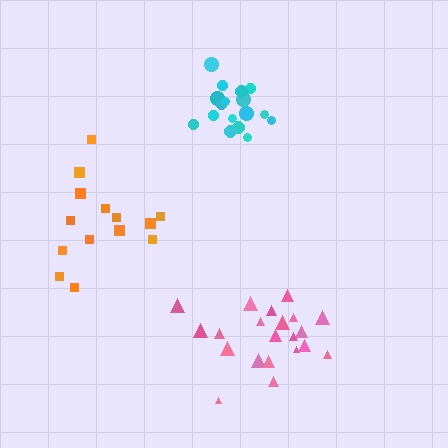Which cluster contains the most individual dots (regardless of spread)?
Pink (21).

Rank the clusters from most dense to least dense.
cyan, pink, orange.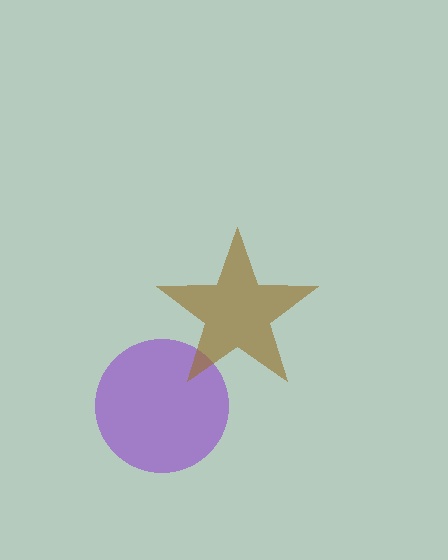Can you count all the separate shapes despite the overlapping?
Yes, there are 2 separate shapes.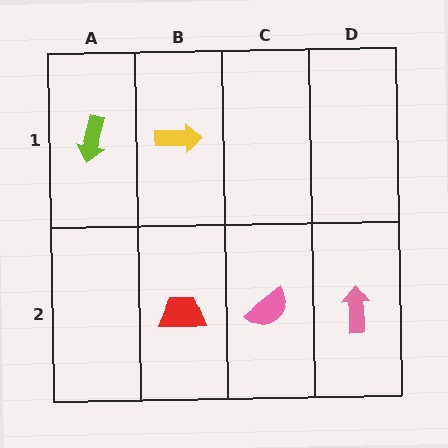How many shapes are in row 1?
2 shapes.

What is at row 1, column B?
A yellow arrow.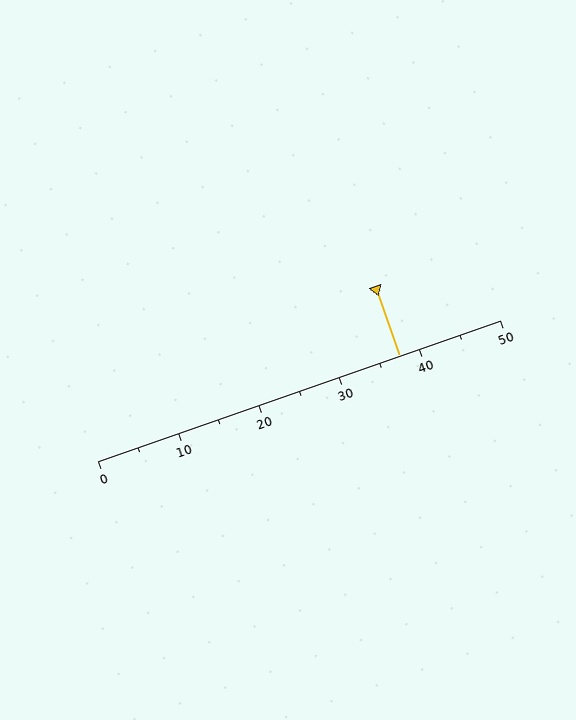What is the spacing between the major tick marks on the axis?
The major ticks are spaced 10 apart.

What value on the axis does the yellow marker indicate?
The marker indicates approximately 37.5.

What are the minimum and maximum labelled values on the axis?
The axis runs from 0 to 50.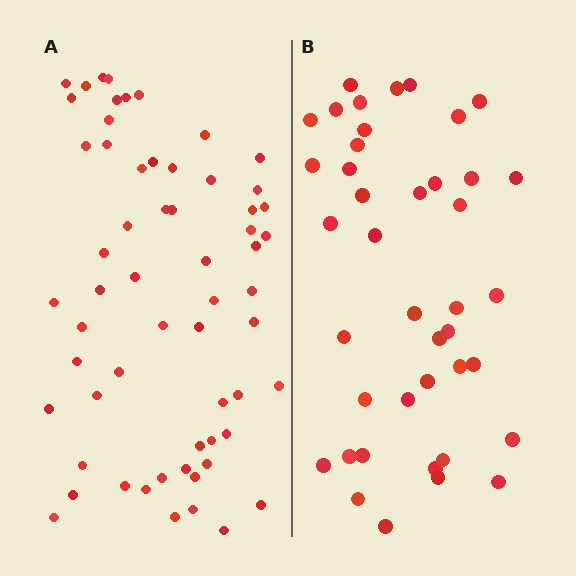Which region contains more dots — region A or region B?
Region A (the left region) has more dots.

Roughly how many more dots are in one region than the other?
Region A has approximately 20 more dots than region B.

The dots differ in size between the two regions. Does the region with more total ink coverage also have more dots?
No. Region B has more total ink coverage because its dots are larger, but region A actually contains more individual dots. Total area can be misleading — the number of items is what matters here.